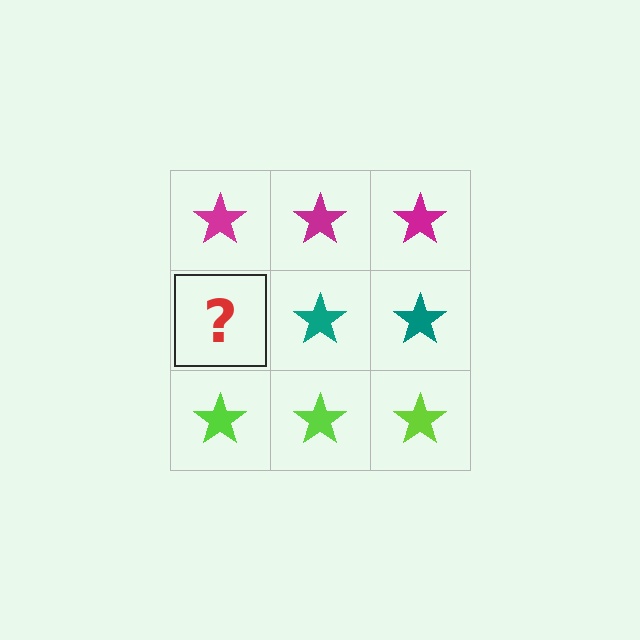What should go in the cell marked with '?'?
The missing cell should contain a teal star.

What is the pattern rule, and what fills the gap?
The rule is that each row has a consistent color. The gap should be filled with a teal star.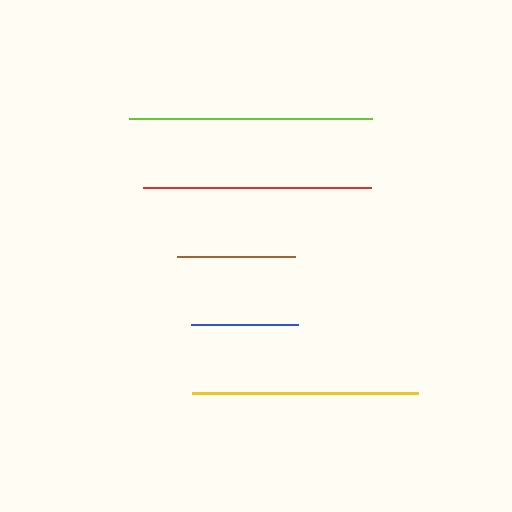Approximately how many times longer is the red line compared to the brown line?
The red line is approximately 1.9 times the length of the brown line.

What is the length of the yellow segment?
The yellow segment is approximately 226 pixels long.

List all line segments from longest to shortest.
From longest to shortest: lime, red, yellow, brown, blue.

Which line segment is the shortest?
The blue line is the shortest at approximately 107 pixels.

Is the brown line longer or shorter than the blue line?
The brown line is longer than the blue line.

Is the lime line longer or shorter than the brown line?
The lime line is longer than the brown line.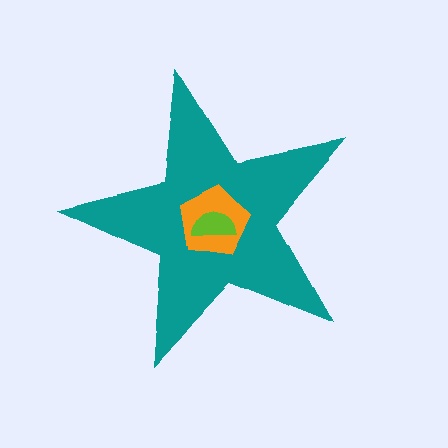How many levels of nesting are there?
3.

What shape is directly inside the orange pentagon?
The lime semicircle.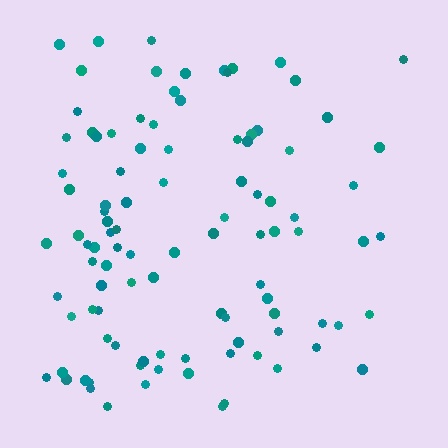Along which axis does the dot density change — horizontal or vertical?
Horizontal.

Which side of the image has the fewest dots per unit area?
The right.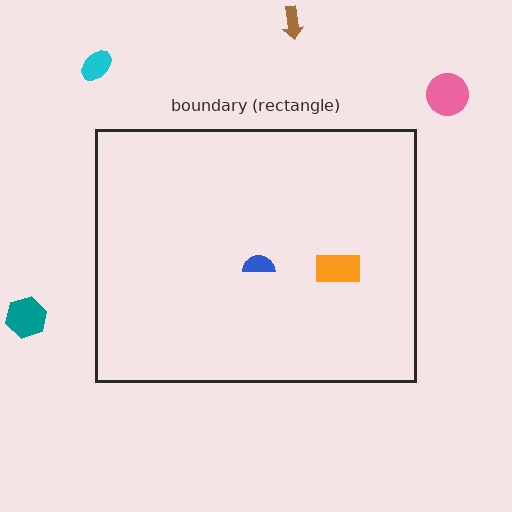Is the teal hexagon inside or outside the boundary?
Outside.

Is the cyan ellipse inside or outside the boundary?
Outside.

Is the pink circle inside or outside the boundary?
Outside.